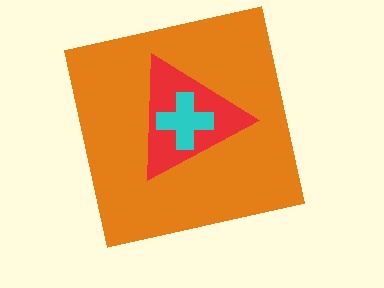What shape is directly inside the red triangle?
The cyan cross.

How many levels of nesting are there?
3.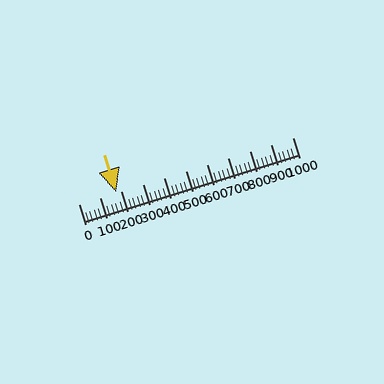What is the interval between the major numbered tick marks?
The major tick marks are spaced 100 units apart.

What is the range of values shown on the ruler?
The ruler shows values from 0 to 1000.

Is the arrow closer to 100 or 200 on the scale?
The arrow is closer to 200.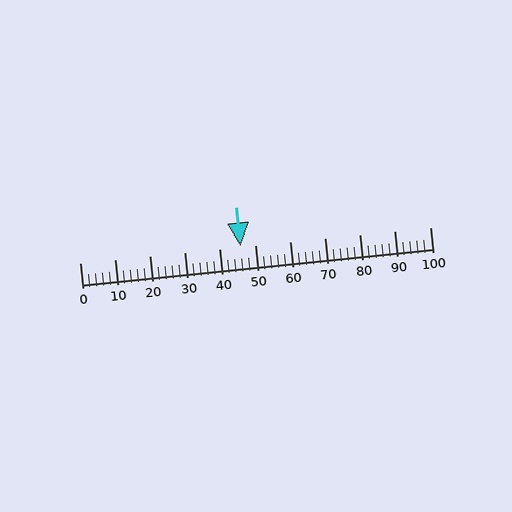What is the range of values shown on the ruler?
The ruler shows values from 0 to 100.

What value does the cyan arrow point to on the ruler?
The cyan arrow points to approximately 46.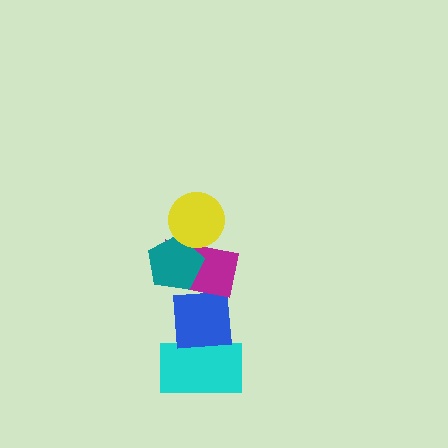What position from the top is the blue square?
The blue square is 4th from the top.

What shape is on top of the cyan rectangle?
The blue square is on top of the cyan rectangle.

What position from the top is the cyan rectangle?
The cyan rectangle is 5th from the top.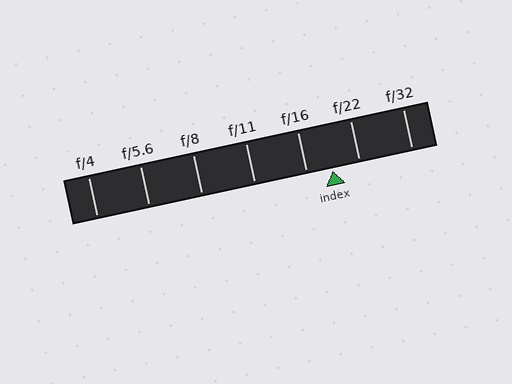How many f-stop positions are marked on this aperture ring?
There are 7 f-stop positions marked.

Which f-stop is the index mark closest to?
The index mark is closest to f/16.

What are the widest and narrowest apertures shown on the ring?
The widest aperture shown is f/4 and the narrowest is f/32.